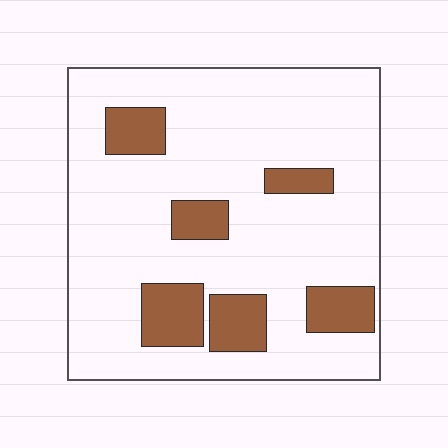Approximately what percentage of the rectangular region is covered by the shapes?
Approximately 20%.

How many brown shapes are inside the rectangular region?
6.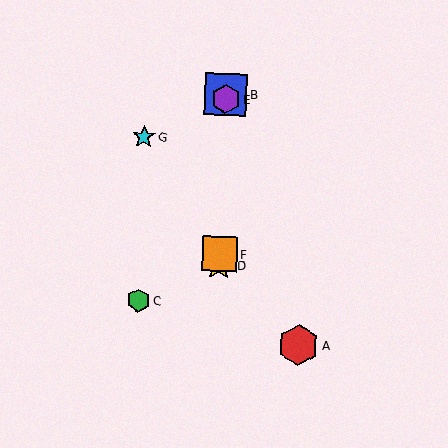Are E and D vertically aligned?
Yes, both are at x≈226.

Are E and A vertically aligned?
No, E is at x≈226 and A is at x≈299.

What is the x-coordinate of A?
Object A is at x≈299.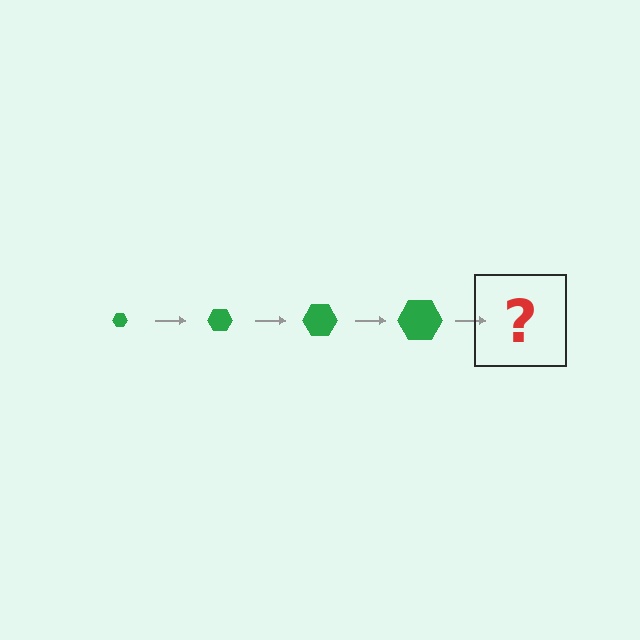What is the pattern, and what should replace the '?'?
The pattern is that the hexagon gets progressively larger each step. The '?' should be a green hexagon, larger than the previous one.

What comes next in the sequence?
The next element should be a green hexagon, larger than the previous one.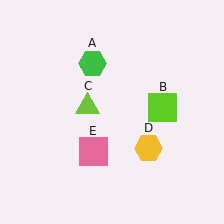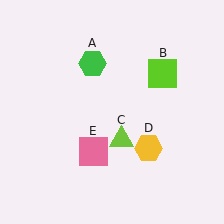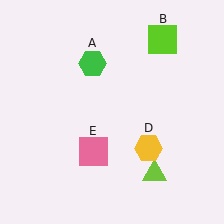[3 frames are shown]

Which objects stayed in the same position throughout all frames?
Green hexagon (object A) and yellow hexagon (object D) and pink square (object E) remained stationary.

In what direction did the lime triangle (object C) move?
The lime triangle (object C) moved down and to the right.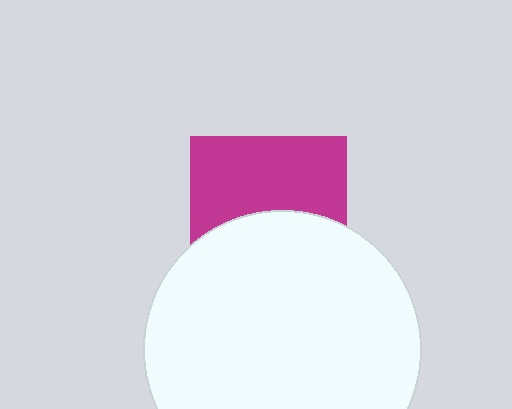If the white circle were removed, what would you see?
You would see the complete magenta square.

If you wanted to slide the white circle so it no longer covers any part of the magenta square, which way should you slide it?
Slide it down — that is the most direct way to separate the two shapes.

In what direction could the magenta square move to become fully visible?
The magenta square could move up. That would shift it out from behind the white circle entirely.